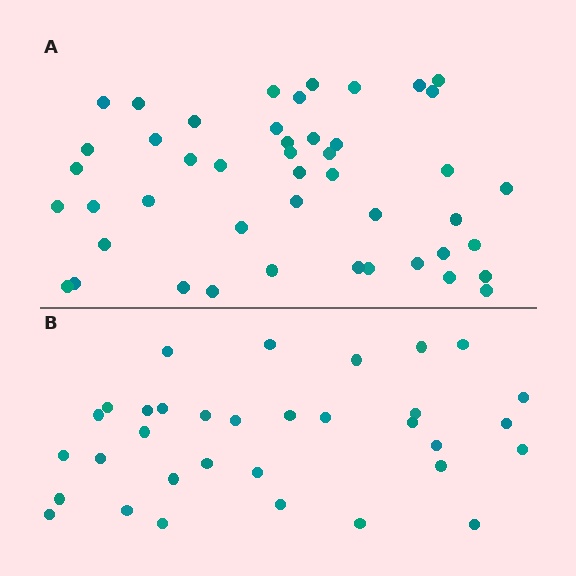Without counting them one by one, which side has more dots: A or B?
Region A (the top region) has more dots.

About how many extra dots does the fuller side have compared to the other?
Region A has approximately 15 more dots than region B.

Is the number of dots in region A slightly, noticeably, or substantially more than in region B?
Region A has noticeably more, but not dramatically so. The ratio is roughly 1.4 to 1.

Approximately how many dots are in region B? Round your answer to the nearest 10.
About 30 dots. (The exact count is 33, which rounds to 30.)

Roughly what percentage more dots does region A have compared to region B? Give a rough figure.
About 40% more.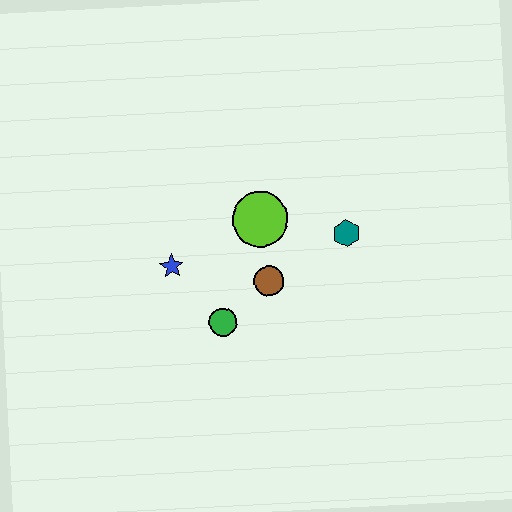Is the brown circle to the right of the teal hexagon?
No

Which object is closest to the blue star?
The green circle is closest to the blue star.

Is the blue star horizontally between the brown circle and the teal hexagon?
No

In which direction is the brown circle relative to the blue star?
The brown circle is to the right of the blue star.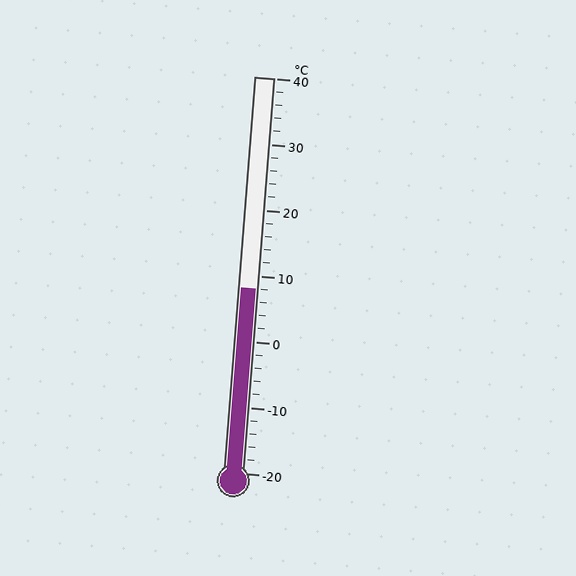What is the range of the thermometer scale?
The thermometer scale ranges from -20°C to 40°C.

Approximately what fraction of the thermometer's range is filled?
The thermometer is filled to approximately 45% of its range.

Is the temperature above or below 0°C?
The temperature is above 0°C.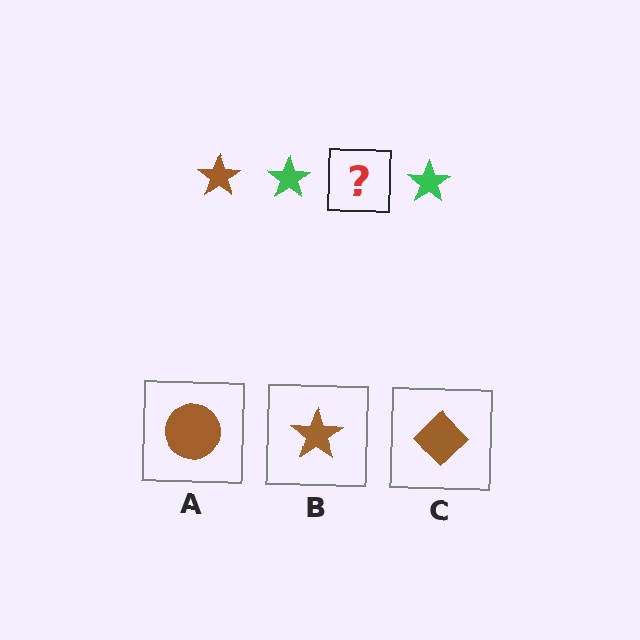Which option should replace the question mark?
Option B.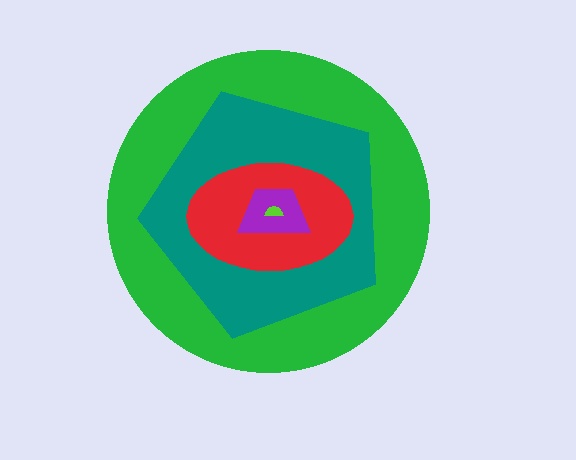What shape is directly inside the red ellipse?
The purple trapezoid.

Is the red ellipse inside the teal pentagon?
Yes.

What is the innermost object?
The lime semicircle.